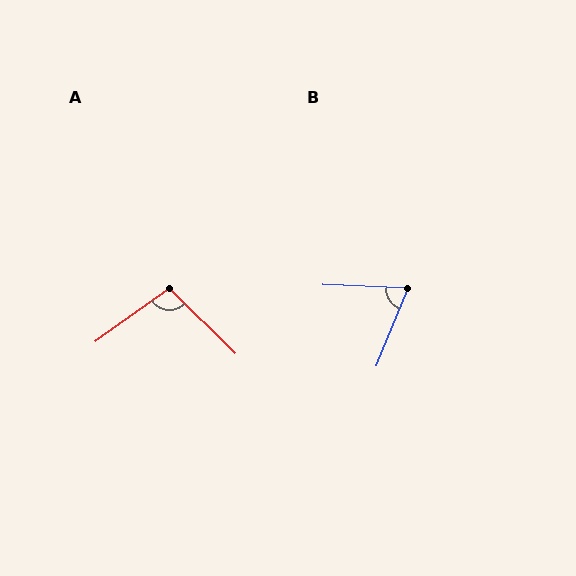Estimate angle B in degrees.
Approximately 70 degrees.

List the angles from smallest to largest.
B (70°), A (100°).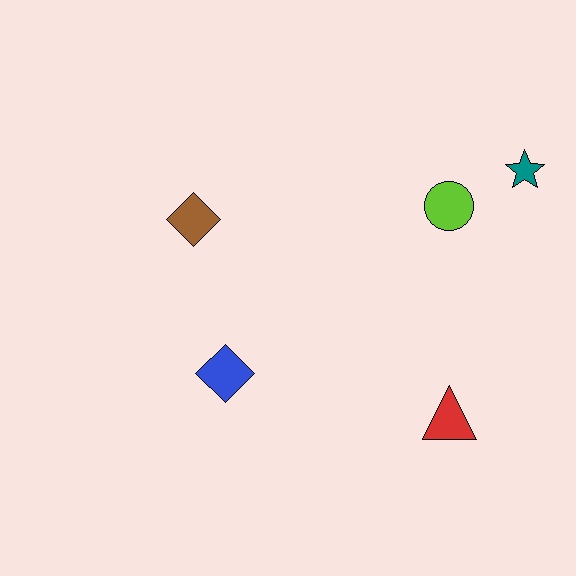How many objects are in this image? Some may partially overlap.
There are 5 objects.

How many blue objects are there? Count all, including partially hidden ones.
There is 1 blue object.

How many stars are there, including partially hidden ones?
There is 1 star.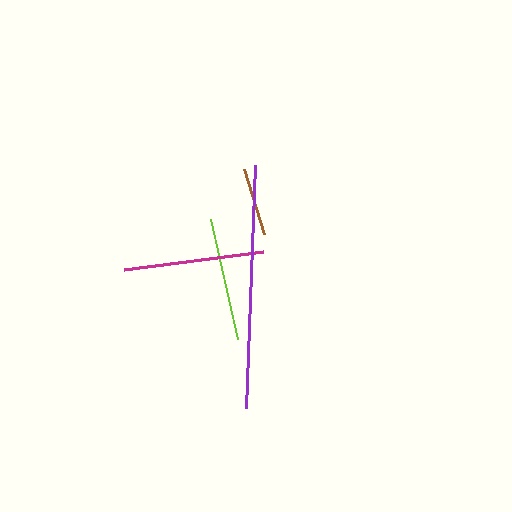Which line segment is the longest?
The purple line is the longest at approximately 244 pixels.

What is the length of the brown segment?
The brown segment is approximately 69 pixels long.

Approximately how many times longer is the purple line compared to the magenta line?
The purple line is approximately 1.7 times the length of the magenta line.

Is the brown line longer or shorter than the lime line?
The lime line is longer than the brown line.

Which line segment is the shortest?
The brown line is the shortest at approximately 69 pixels.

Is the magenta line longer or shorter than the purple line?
The purple line is longer than the magenta line.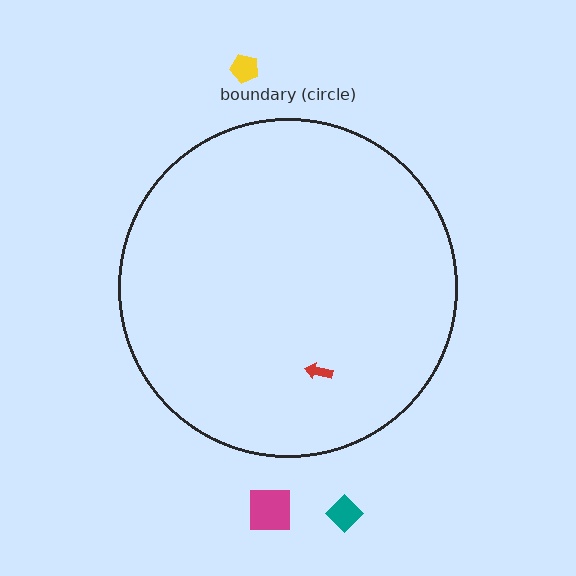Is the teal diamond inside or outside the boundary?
Outside.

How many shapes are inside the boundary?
1 inside, 3 outside.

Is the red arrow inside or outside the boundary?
Inside.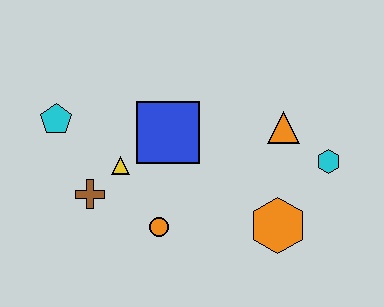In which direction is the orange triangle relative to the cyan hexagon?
The orange triangle is to the left of the cyan hexagon.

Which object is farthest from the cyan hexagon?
The cyan pentagon is farthest from the cyan hexagon.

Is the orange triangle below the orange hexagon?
No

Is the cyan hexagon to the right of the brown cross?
Yes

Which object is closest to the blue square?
The yellow triangle is closest to the blue square.